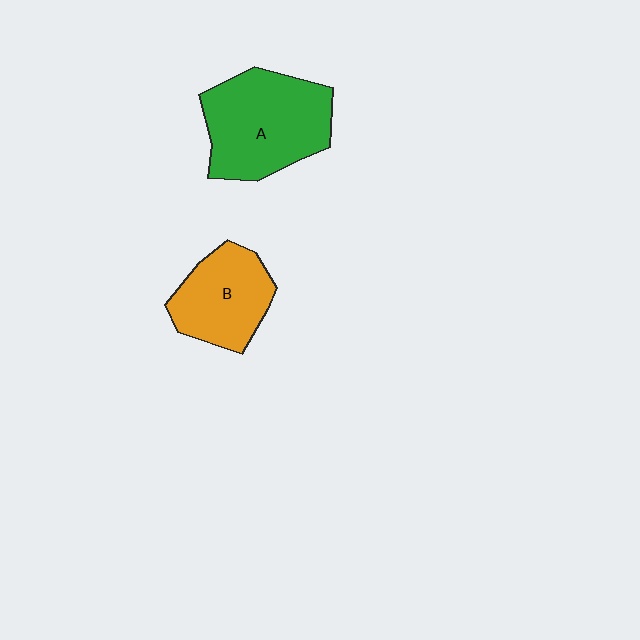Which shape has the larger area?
Shape A (green).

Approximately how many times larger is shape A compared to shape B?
Approximately 1.4 times.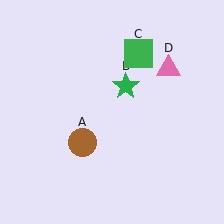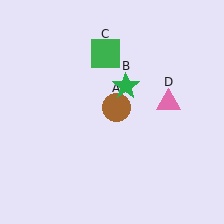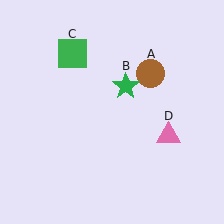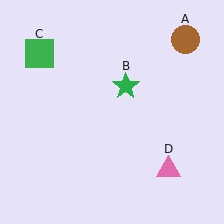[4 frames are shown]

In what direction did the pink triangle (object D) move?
The pink triangle (object D) moved down.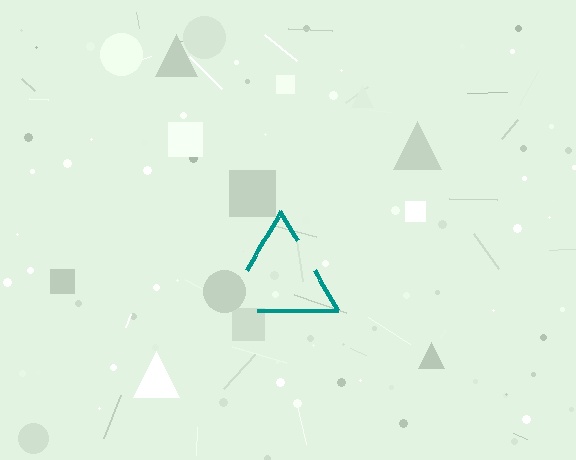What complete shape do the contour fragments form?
The contour fragments form a triangle.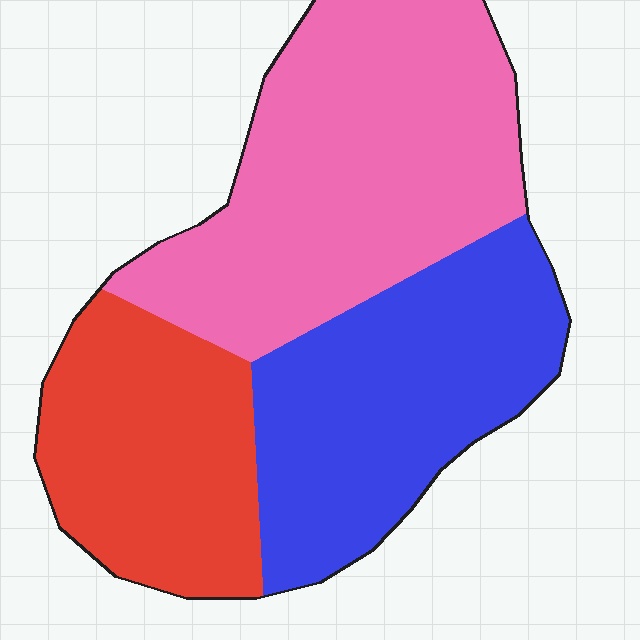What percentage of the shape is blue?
Blue covers 32% of the shape.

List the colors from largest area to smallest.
From largest to smallest: pink, blue, red.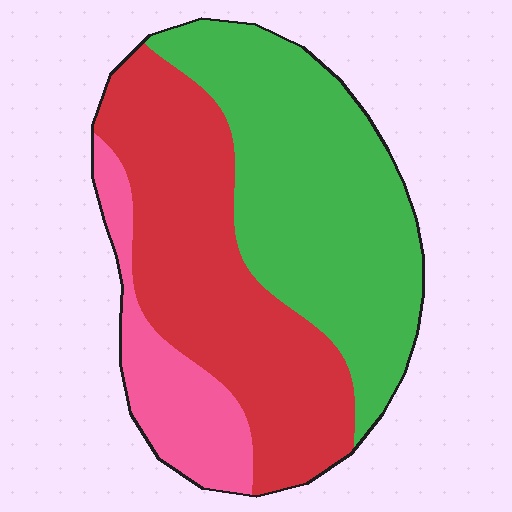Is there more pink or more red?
Red.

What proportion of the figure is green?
Green covers about 45% of the figure.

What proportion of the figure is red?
Red takes up about two fifths (2/5) of the figure.